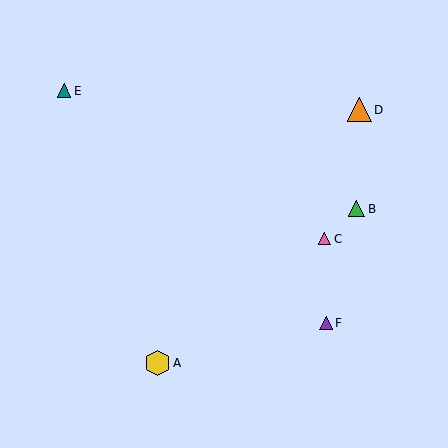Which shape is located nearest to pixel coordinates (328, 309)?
The purple triangle (labeled F) at (326, 323) is nearest to that location.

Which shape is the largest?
The yellow hexagon (labeled A) is the largest.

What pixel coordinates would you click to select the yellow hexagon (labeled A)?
Click at (157, 363) to select the yellow hexagon A.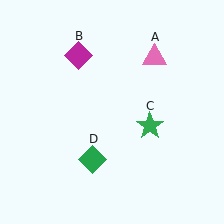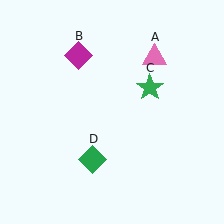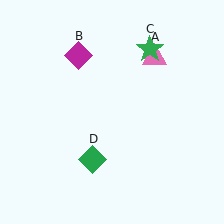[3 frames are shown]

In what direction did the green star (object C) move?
The green star (object C) moved up.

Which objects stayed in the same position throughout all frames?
Pink triangle (object A) and magenta diamond (object B) and green diamond (object D) remained stationary.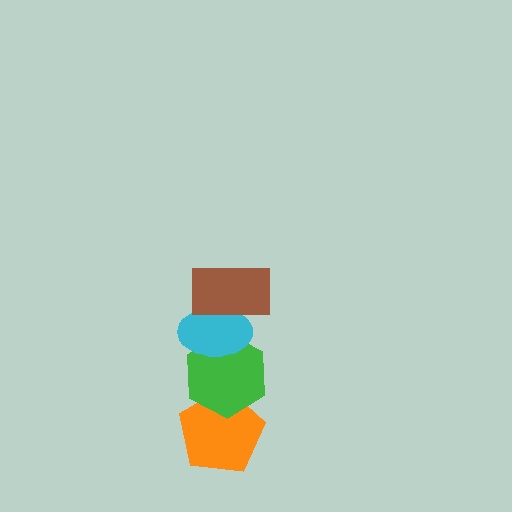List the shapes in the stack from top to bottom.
From top to bottom: the brown rectangle, the cyan ellipse, the green hexagon, the orange pentagon.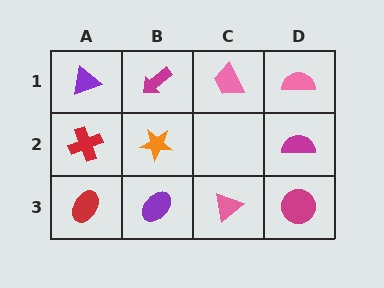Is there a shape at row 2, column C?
No, that cell is empty.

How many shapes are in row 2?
3 shapes.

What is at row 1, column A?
A purple triangle.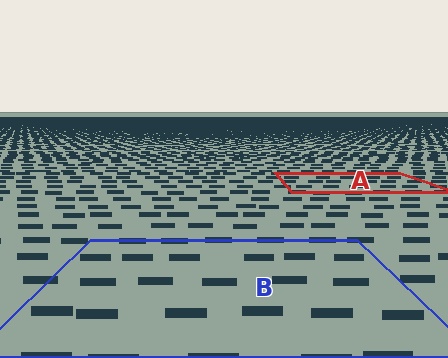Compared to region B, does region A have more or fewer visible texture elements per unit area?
Region A has more texture elements per unit area — they are packed more densely because it is farther away.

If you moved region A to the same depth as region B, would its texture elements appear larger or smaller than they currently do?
They would appear larger. At a closer depth, the same texture elements are projected at a bigger on-screen size.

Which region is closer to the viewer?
Region B is closer. The texture elements there are larger and more spread out.